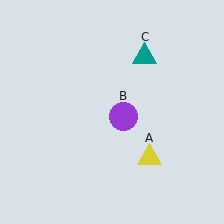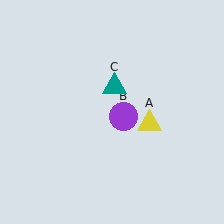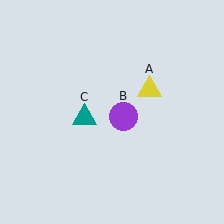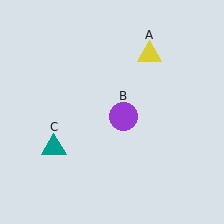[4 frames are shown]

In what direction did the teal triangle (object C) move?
The teal triangle (object C) moved down and to the left.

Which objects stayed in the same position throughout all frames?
Purple circle (object B) remained stationary.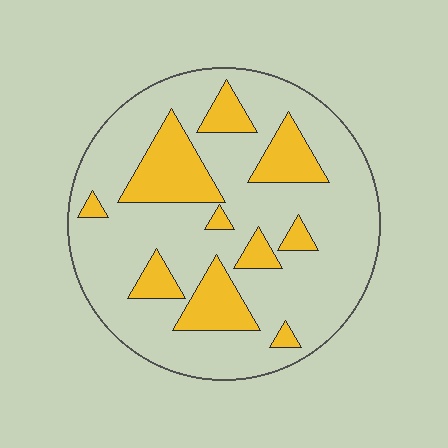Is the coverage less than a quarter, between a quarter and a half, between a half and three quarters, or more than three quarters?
Less than a quarter.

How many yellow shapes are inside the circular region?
10.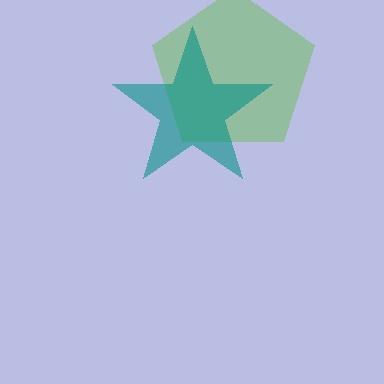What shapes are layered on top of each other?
The layered shapes are: a lime pentagon, a teal star.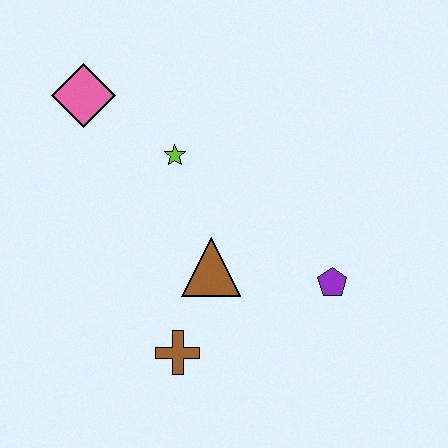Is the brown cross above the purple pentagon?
No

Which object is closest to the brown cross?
The brown triangle is closest to the brown cross.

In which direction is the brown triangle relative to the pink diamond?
The brown triangle is below the pink diamond.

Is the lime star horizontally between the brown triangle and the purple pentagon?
No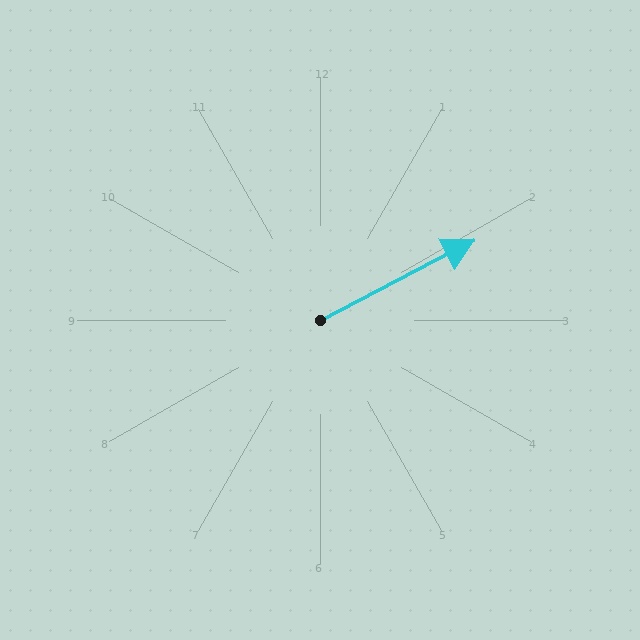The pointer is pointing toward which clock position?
Roughly 2 o'clock.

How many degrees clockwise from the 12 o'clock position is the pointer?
Approximately 62 degrees.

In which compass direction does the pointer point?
Northeast.